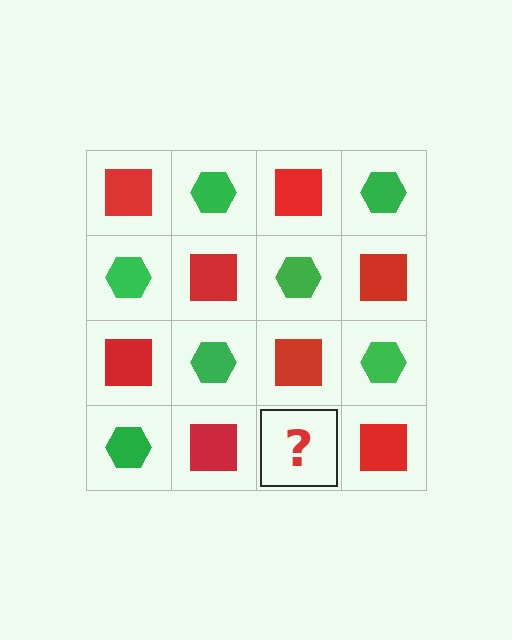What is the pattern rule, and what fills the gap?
The rule is that it alternates red square and green hexagon in a checkerboard pattern. The gap should be filled with a green hexagon.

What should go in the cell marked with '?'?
The missing cell should contain a green hexagon.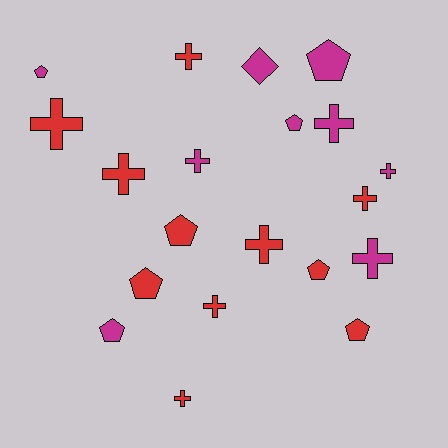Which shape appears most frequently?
Cross, with 11 objects.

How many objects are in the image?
There are 20 objects.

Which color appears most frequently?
Red, with 11 objects.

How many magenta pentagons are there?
There are 4 magenta pentagons.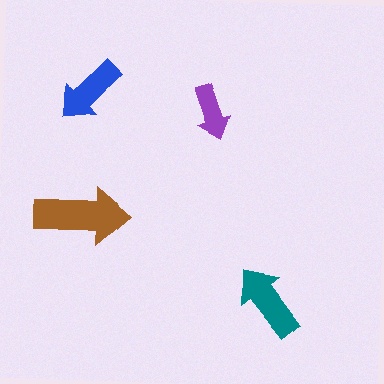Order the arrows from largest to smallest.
the brown one, the teal one, the blue one, the purple one.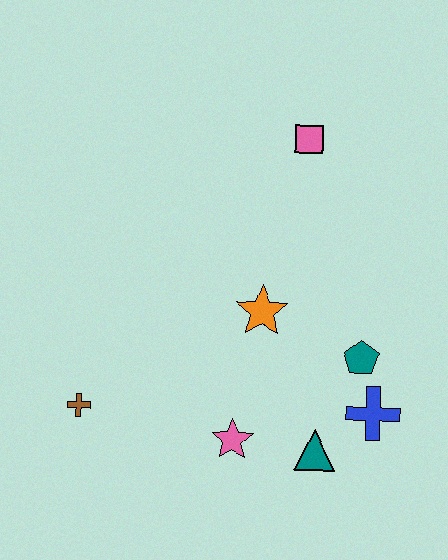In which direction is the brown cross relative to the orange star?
The brown cross is to the left of the orange star.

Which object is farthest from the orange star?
The brown cross is farthest from the orange star.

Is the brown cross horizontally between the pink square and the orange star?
No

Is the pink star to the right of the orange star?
No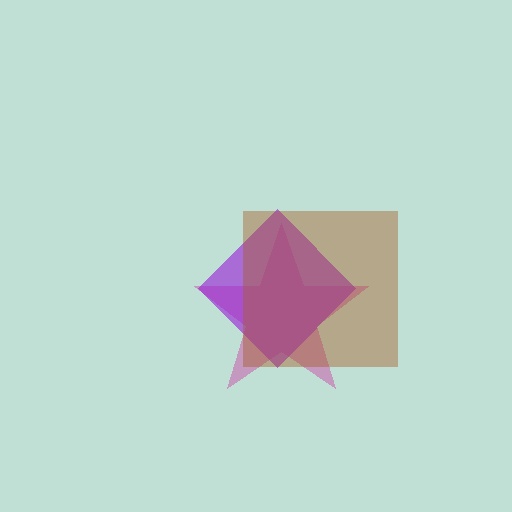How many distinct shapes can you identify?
There are 3 distinct shapes: a magenta star, a purple diamond, a brown square.